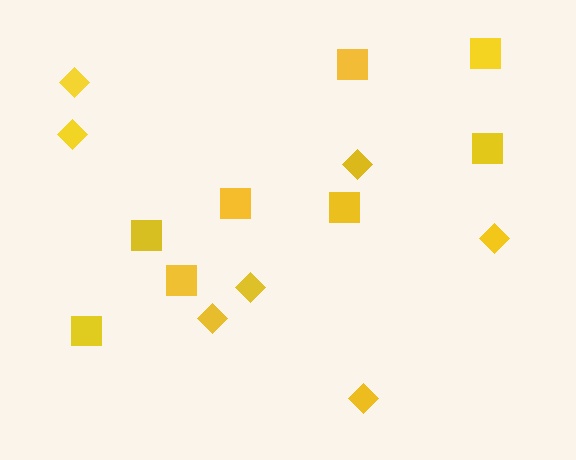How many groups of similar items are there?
There are 2 groups: one group of squares (8) and one group of diamonds (7).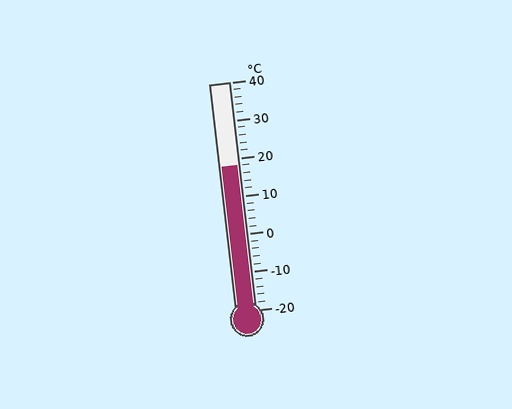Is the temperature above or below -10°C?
The temperature is above -10°C.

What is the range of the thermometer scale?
The thermometer scale ranges from -20°C to 40°C.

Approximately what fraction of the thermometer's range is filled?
The thermometer is filled to approximately 65% of its range.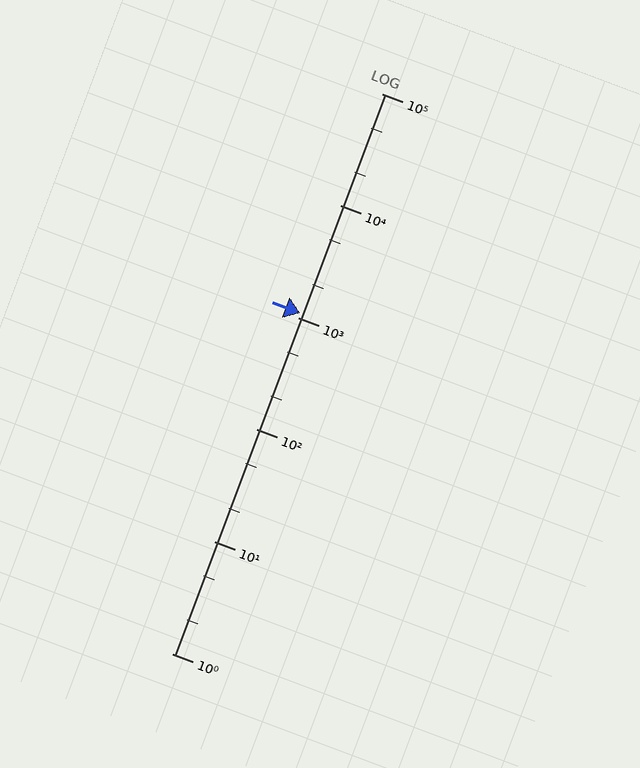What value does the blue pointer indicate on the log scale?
The pointer indicates approximately 1100.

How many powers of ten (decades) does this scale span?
The scale spans 5 decades, from 1 to 100000.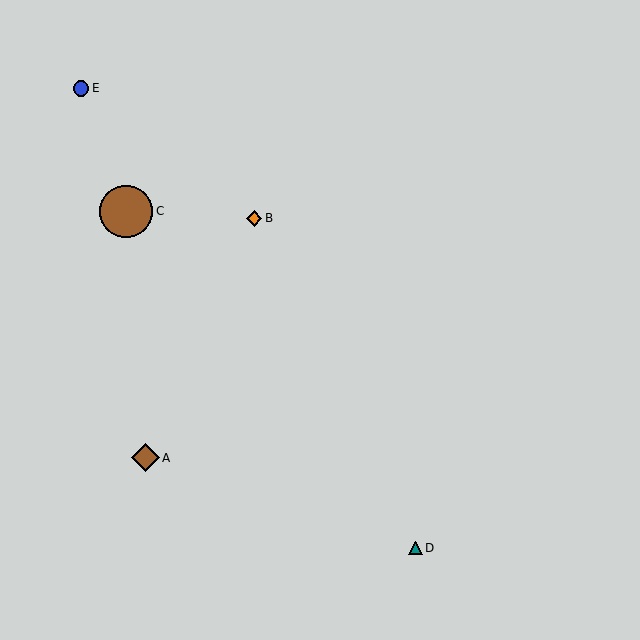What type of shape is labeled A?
Shape A is a brown diamond.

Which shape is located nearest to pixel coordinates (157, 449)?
The brown diamond (labeled A) at (145, 458) is nearest to that location.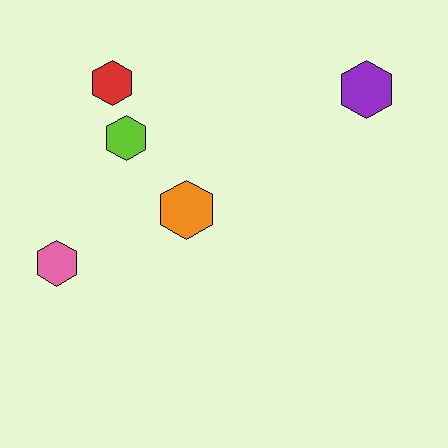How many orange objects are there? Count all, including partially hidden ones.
There is 1 orange object.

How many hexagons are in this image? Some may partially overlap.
There are 5 hexagons.